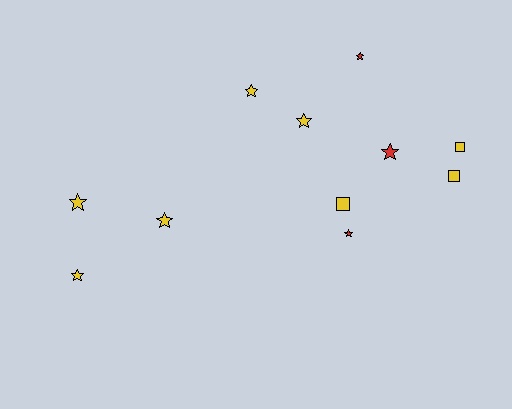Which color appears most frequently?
Yellow, with 8 objects.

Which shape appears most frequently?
Star, with 8 objects.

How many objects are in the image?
There are 11 objects.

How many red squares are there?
There are no red squares.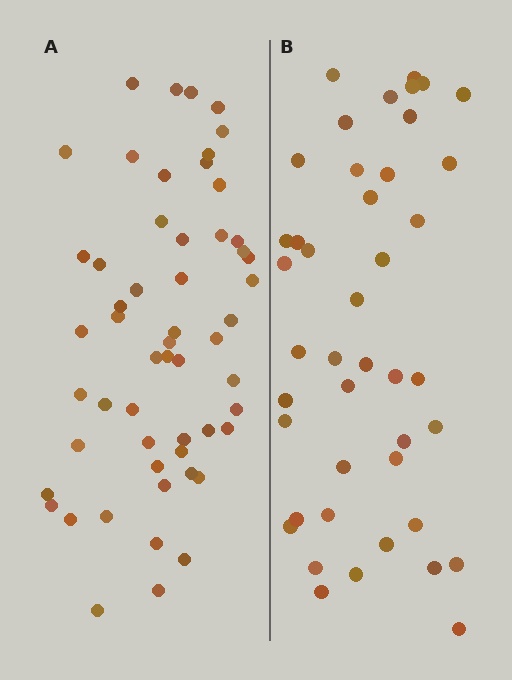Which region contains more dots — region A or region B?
Region A (the left region) has more dots.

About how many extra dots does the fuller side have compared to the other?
Region A has roughly 12 or so more dots than region B.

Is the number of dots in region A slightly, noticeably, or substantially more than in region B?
Region A has noticeably more, but not dramatically so. The ratio is roughly 1.3 to 1.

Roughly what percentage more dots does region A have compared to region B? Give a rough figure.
About 30% more.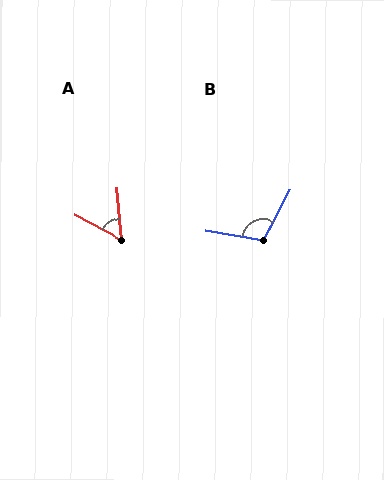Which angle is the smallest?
A, at approximately 57 degrees.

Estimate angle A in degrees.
Approximately 57 degrees.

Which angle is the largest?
B, at approximately 108 degrees.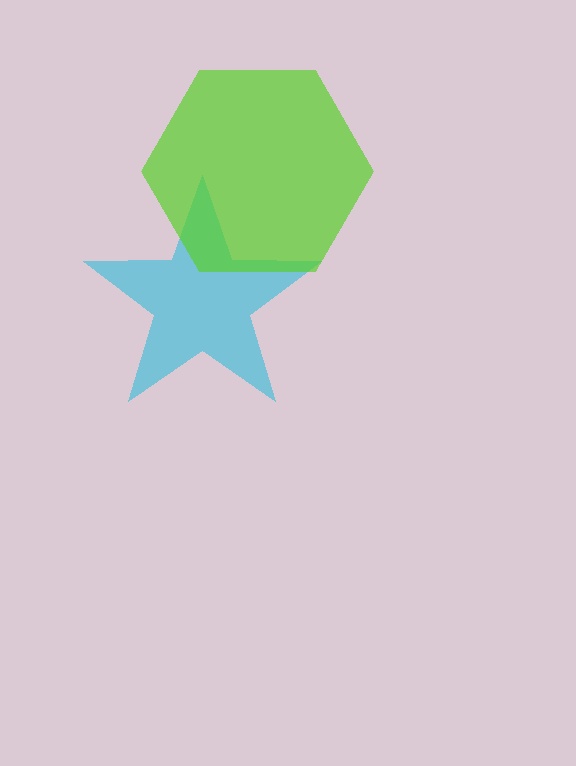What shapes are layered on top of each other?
The layered shapes are: a cyan star, a lime hexagon.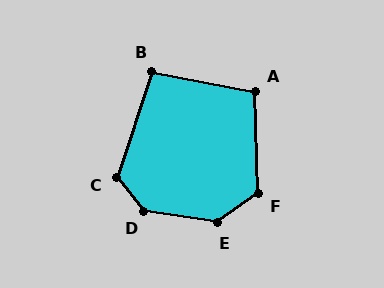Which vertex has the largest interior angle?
D, at approximately 138 degrees.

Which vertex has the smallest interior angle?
B, at approximately 98 degrees.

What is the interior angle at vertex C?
Approximately 122 degrees (obtuse).